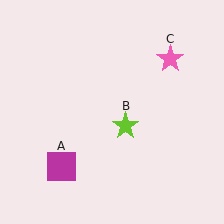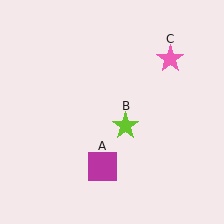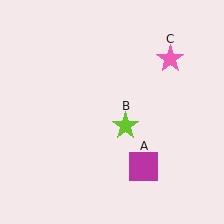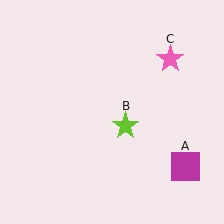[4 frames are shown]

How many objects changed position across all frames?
1 object changed position: magenta square (object A).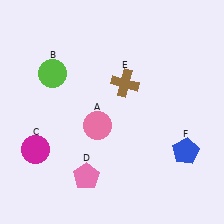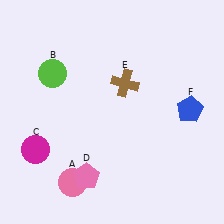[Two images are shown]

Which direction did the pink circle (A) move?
The pink circle (A) moved down.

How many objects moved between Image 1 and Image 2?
2 objects moved between the two images.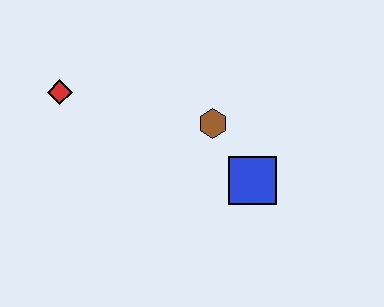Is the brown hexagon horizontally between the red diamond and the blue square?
Yes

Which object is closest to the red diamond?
The brown hexagon is closest to the red diamond.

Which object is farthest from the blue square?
The red diamond is farthest from the blue square.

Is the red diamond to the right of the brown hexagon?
No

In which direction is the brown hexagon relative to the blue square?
The brown hexagon is above the blue square.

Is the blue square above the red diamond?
No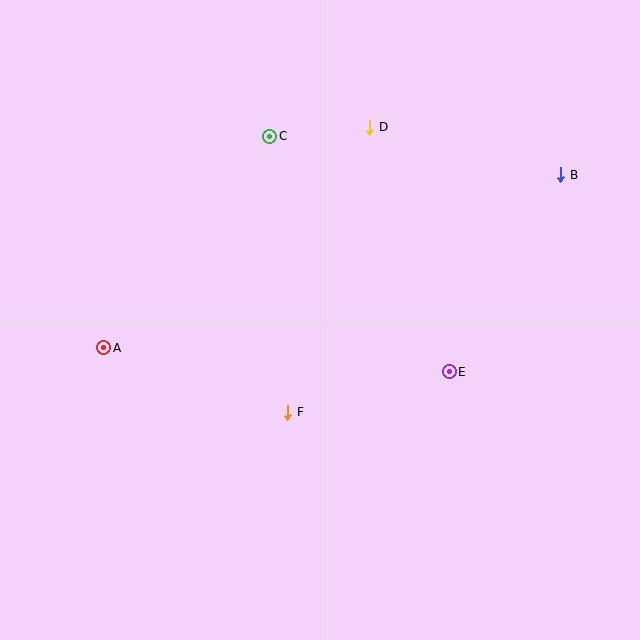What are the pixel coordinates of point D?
Point D is at (370, 127).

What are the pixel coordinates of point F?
Point F is at (288, 412).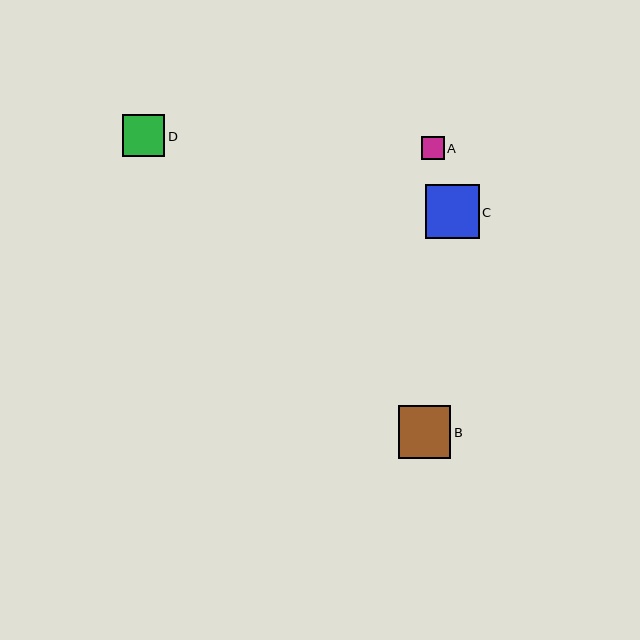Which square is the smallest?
Square A is the smallest with a size of approximately 22 pixels.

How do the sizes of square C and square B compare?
Square C and square B are approximately the same size.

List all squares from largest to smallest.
From largest to smallest: C, B, D, A.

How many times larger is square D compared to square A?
Square D is approximately 1.9 times the size of square A.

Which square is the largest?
Square C is the largest with a size of approximately 54 pixels.